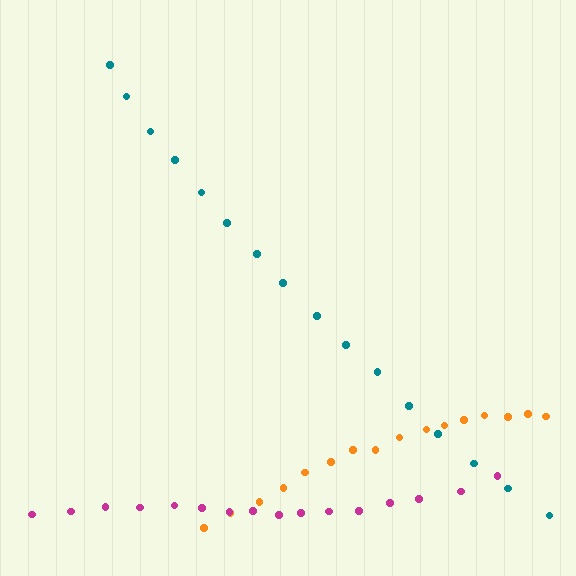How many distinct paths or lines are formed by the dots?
There are 3 distinct paths.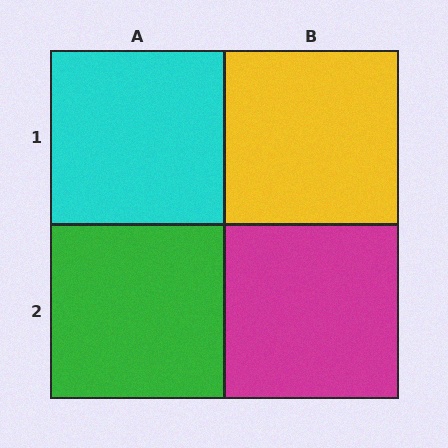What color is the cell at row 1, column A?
Cyan.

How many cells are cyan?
1 cell is cyan.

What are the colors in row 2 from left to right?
Green, magenta.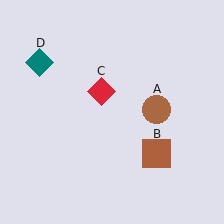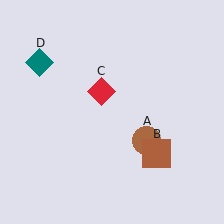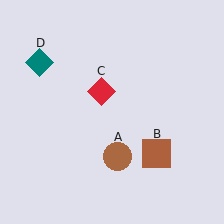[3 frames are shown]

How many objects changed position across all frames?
1 object changed position: brown circle (object A).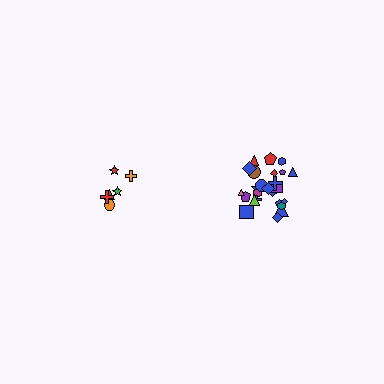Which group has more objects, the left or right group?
The right group.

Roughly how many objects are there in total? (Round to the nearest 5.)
Roughly 30 objects in total.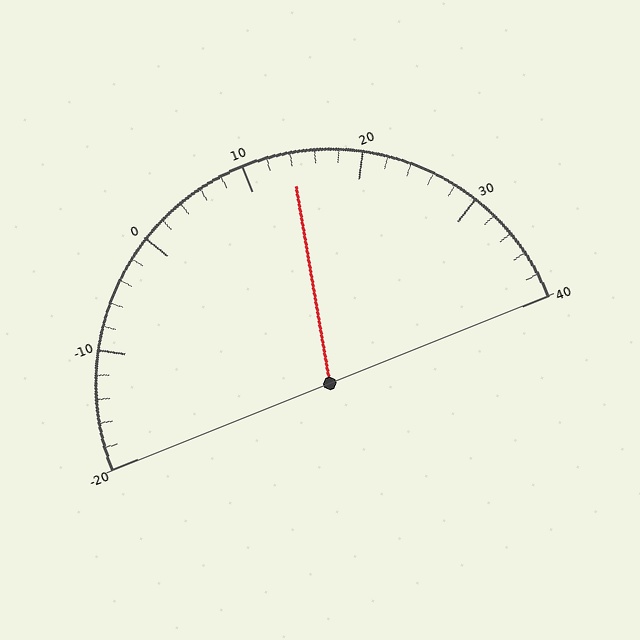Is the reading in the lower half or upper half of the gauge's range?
The reading is in the upper half of the range (-20 to 40).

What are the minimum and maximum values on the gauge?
The gauge ranges from -20 to 40.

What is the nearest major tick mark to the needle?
The nearest major tick mark is 10.